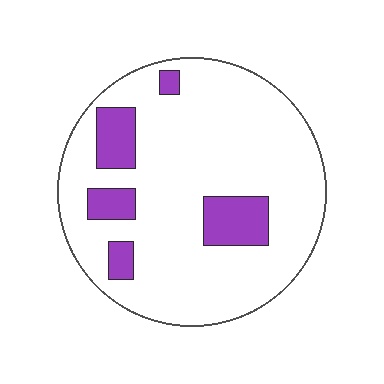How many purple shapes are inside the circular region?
5.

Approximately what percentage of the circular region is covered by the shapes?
Approximately 15%.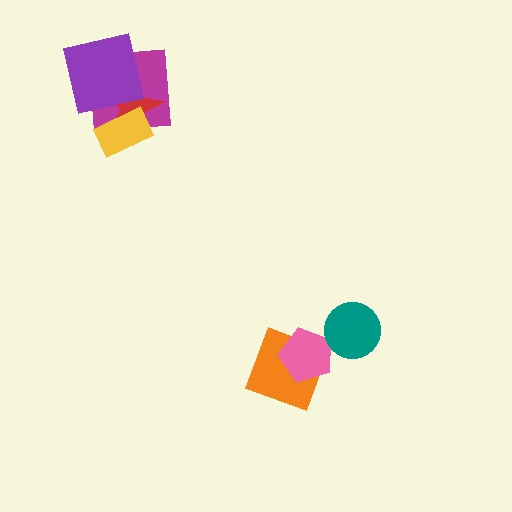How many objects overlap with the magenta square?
3 objects overlap with the magenta square.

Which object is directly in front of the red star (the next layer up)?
The purple square is directly in front of the red star.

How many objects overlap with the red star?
3 objects overlap with the red star.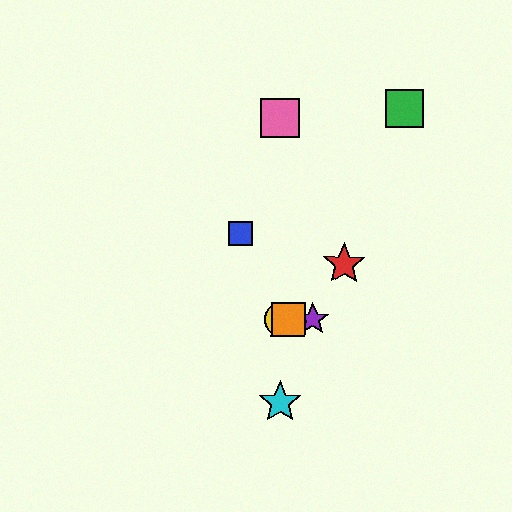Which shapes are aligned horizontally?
The yellow circle, the purple star, the orange square are aligned horizontally.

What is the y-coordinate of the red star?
The red star is at y≈264.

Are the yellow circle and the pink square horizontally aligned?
No, the yellow circle is at y≈319 and the pink square is at y≈118.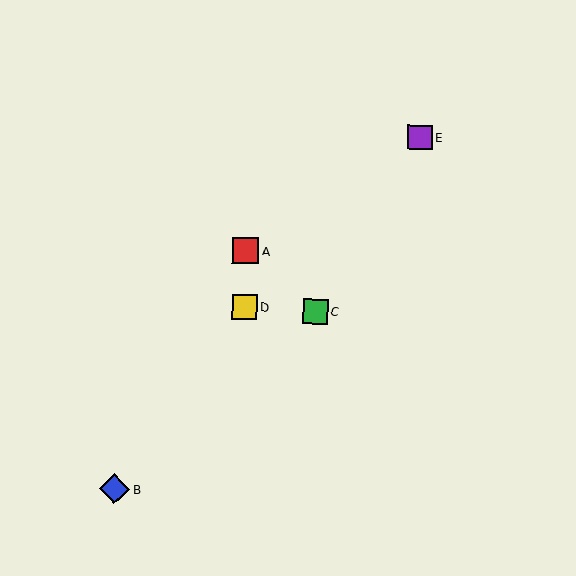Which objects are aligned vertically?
Objects A, D are aligned vertically.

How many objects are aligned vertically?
2 objects (A, D) are aligned vertically.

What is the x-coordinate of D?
Object D is at x≈245.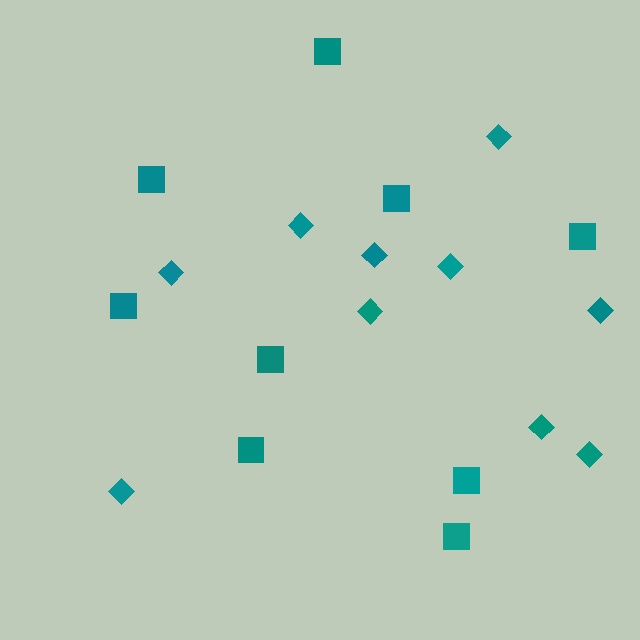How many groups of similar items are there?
There are 2 groups: one group of squares (9) and one group of diamonds (10).